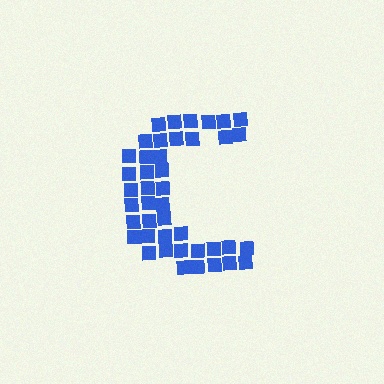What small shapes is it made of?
It is made of small squares.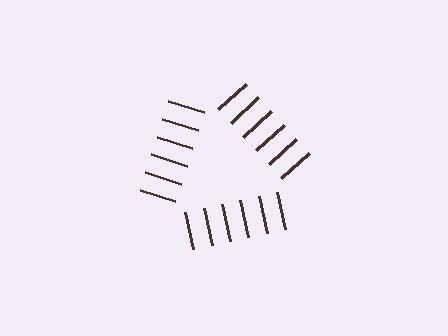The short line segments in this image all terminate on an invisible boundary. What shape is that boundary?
An illusory triangle — the line segments terminate on its edges but no continuous stroke is drawn.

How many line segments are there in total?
18 — 6 along each of the 3 edges.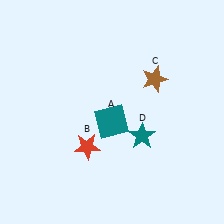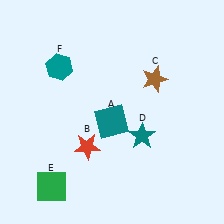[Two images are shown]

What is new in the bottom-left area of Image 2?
A green square (E) was added in the bottom-left area of Image 2.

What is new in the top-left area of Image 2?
A teal hexagon (F) was added in the top-left area of Image 2.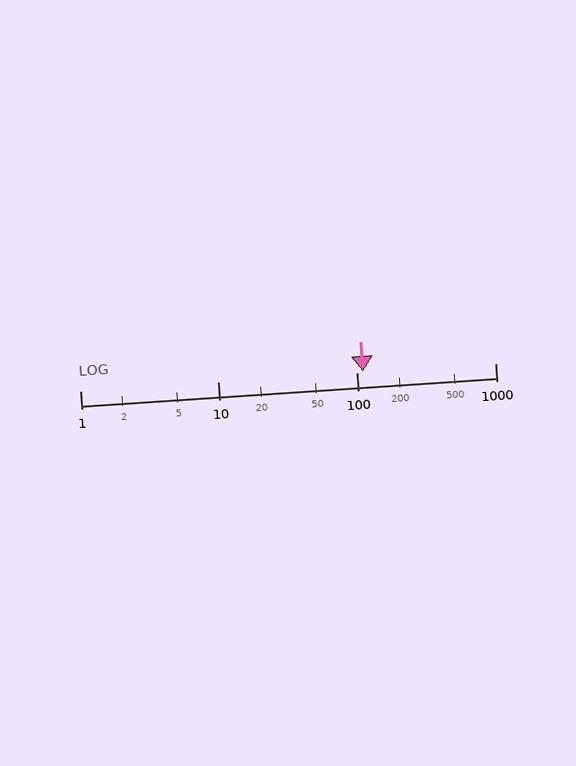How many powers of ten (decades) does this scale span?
The scale spans 3 decades, from 1 to 1000.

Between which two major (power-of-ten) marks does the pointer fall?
The pointer is between 100 and 1000.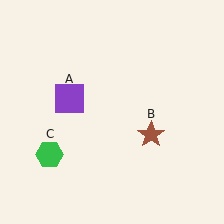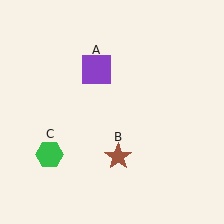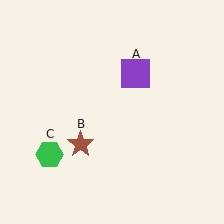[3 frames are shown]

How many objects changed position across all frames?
2 objects changed position: purple square (object A), brown star (object B).